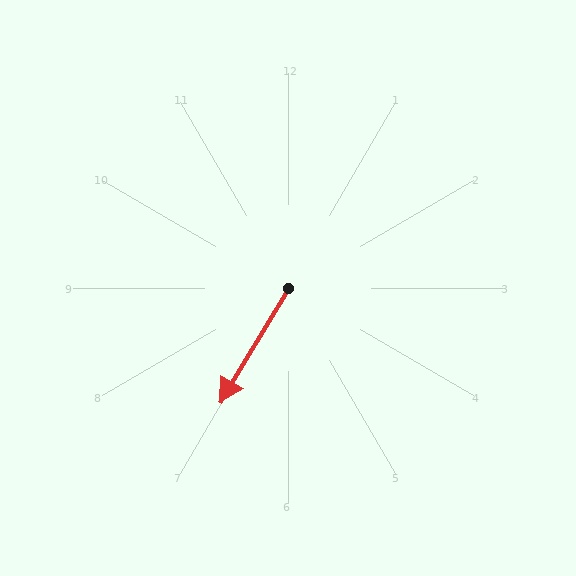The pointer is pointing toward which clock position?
Roughly 7 o'clock.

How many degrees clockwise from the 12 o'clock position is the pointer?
Approximately 211 degrees.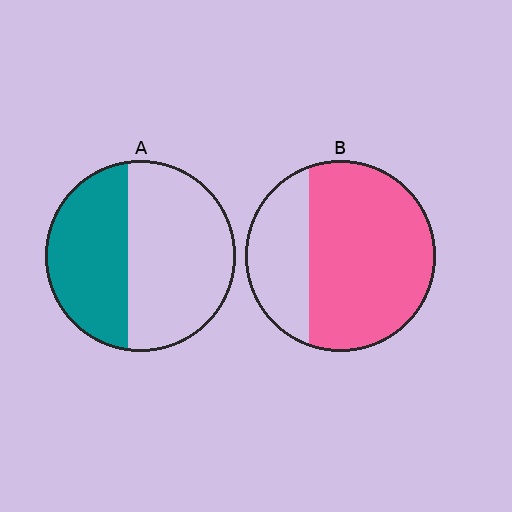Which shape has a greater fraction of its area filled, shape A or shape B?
Shape B.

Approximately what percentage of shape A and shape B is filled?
A is approximately 40% and B is approximately 70%.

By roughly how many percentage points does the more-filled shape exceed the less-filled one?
By roughly 30 percentage points (B over A).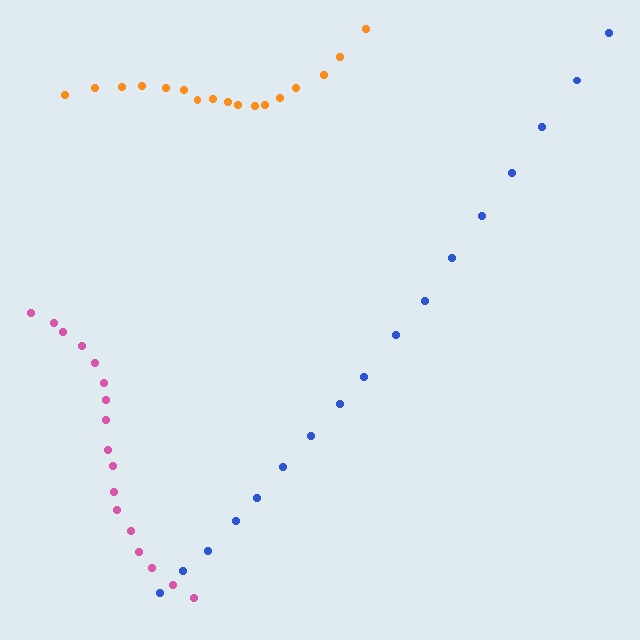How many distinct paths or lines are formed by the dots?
There are 3 distinct paths.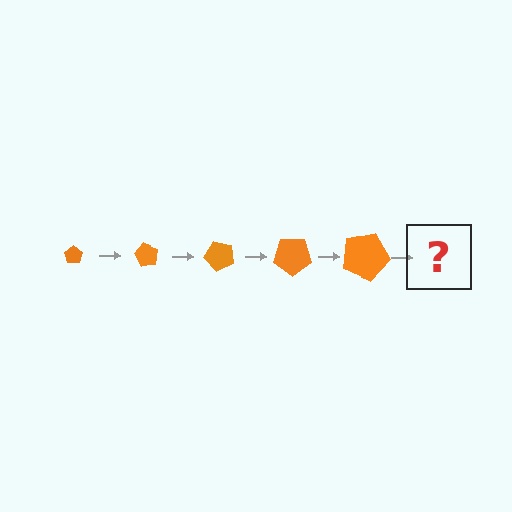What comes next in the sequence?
The next element should be a pentagon, larger than the previous one and rotated 300 degrees from the start.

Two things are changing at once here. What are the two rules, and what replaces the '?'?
The two rules are that the pentagon grows larger each step and it rotates 60 degrees each step. The '?' should be a pentagon, larger than the previous one and rotated 300 degrees from the start.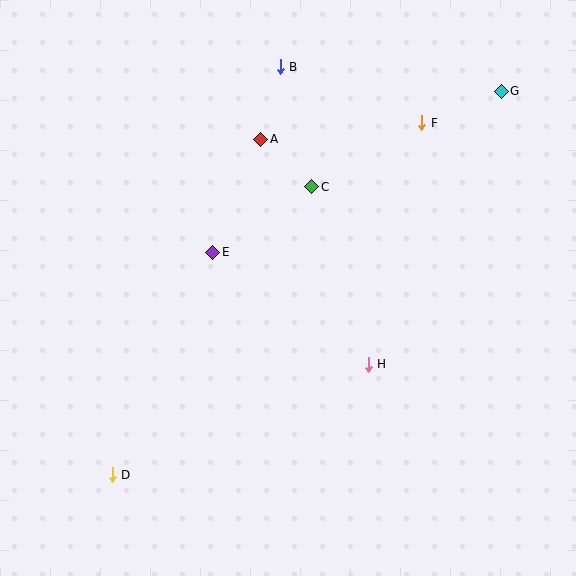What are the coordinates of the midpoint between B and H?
The midpoint between B and H is at (324, 216).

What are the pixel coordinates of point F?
Point F is at (422, 123).